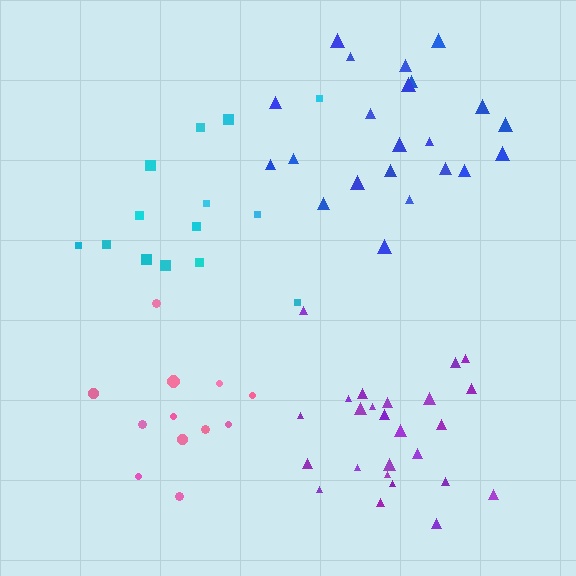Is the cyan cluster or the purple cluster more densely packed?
Purple.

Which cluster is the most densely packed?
Purple.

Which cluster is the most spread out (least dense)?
Cyan.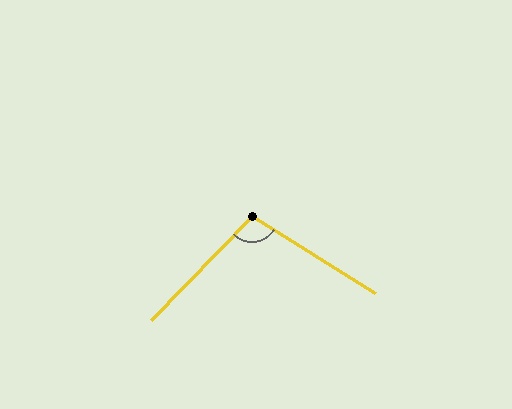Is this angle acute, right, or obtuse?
It is obtuse.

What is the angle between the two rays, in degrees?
Approximately 102 degrees.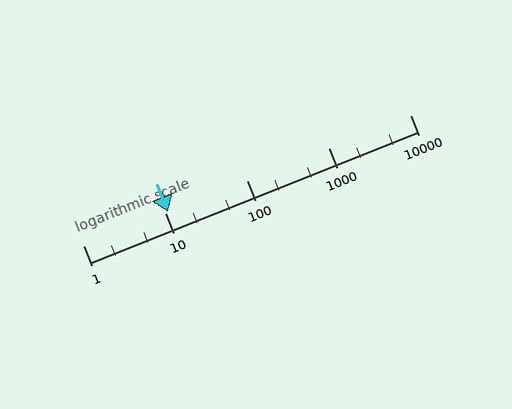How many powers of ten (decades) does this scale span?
The scale spans 4 decades, from 1 to 10000.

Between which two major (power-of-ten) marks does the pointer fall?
The pointer is between 10 and 100.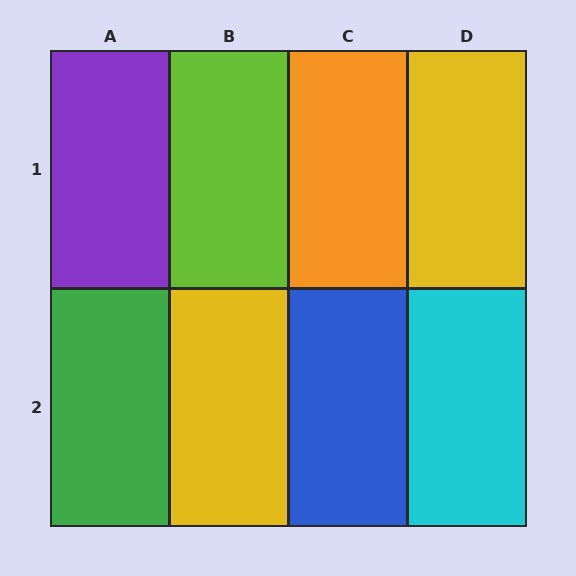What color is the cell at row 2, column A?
Green.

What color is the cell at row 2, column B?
Yellow.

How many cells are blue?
1 cell is blue.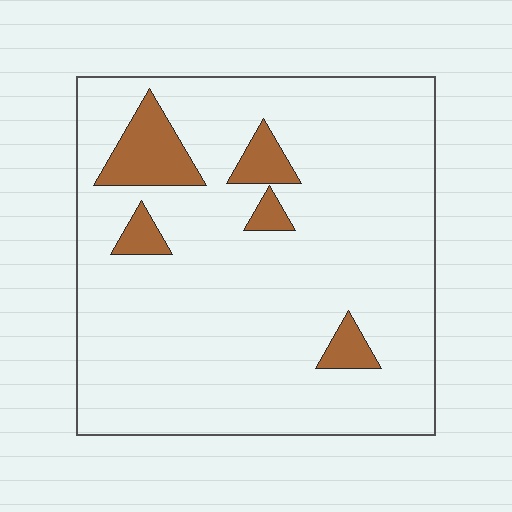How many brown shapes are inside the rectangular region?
5.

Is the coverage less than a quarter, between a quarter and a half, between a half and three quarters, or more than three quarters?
Less than a quarter.